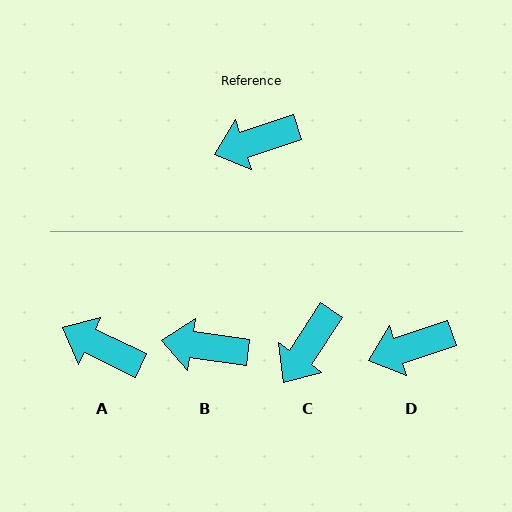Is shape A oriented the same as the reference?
No, it is off by about 44 degrees.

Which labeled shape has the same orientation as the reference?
D.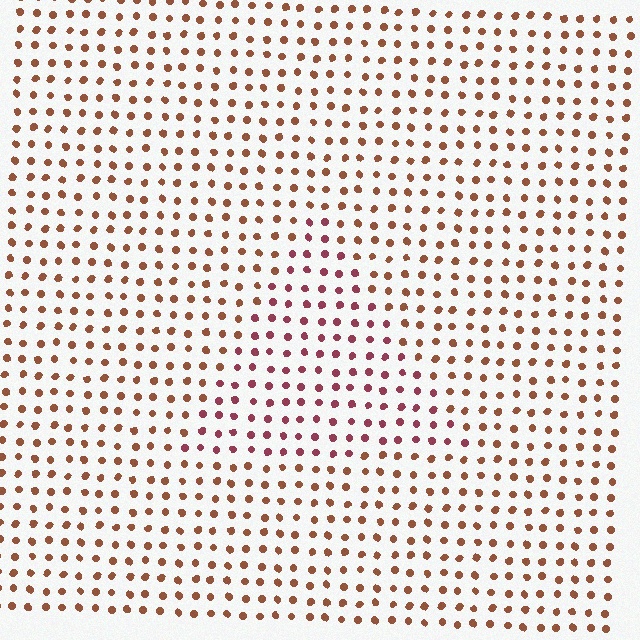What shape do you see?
I see a triangle.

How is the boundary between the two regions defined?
The boundary is defined purely by a slight shift in hue (about 34 degrees). Spacing, size, and orientation are identical on both sides.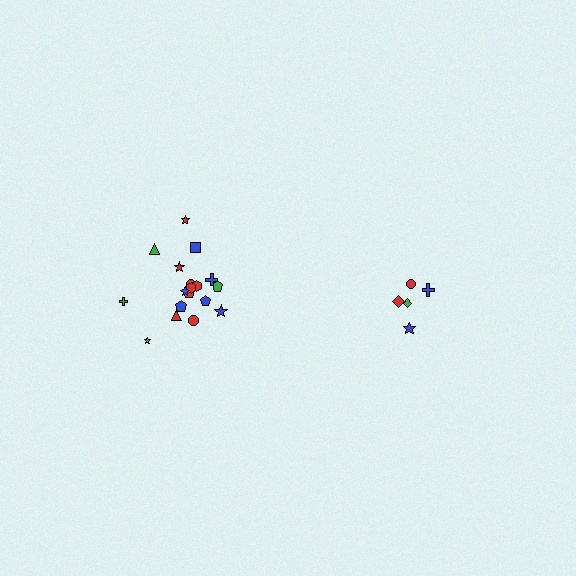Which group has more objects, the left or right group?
The left group.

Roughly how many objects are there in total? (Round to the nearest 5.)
Roughly 25 objects in total.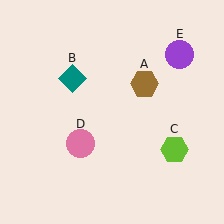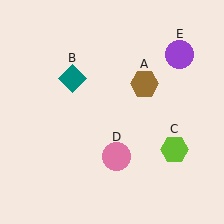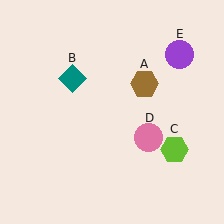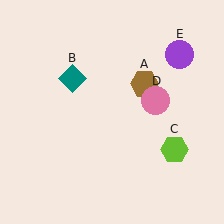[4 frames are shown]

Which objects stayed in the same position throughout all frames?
Brown hexagon (object A) and teal diamond (object B) and lime hexagon (object C) and purple circle (object E) remained stationary.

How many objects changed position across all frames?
1 object changed position: pink circle (object D).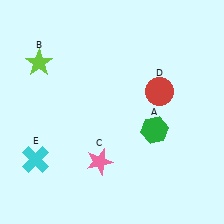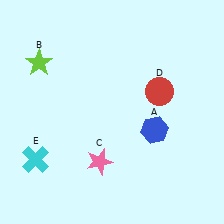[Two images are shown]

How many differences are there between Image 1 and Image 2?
There is 1 difference between the two images.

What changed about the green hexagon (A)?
In Image 1, A is green. In Image 2, it changed to blue.